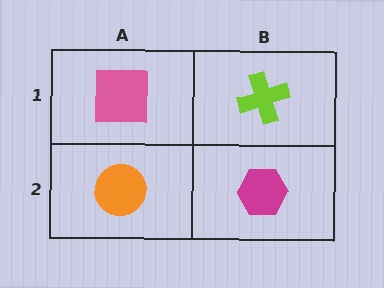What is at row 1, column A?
A pink square.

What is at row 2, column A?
An orange circle.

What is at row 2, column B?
A magenta hexagon.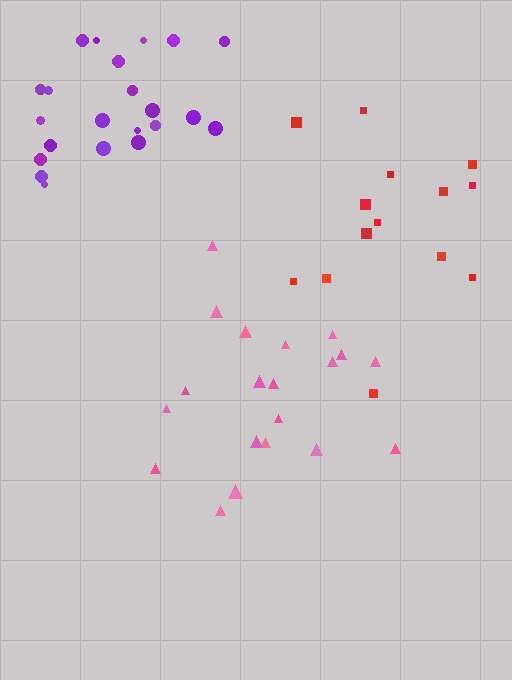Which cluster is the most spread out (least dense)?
Red.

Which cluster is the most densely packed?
Pink.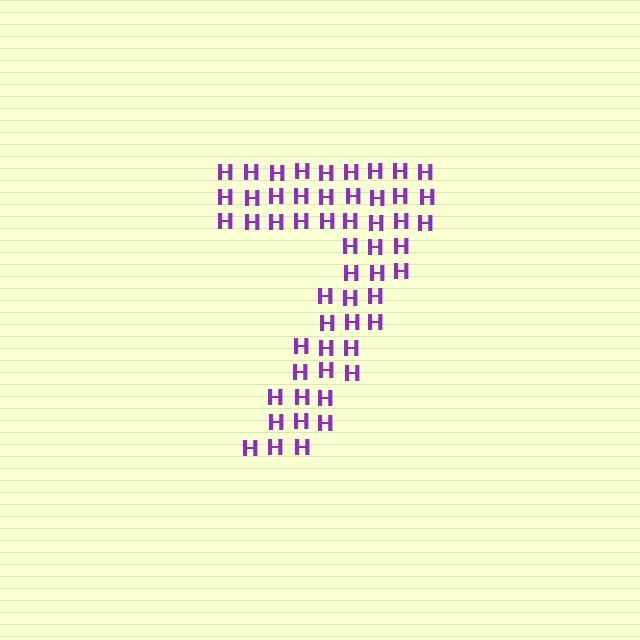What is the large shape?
The large shape is the digit 7.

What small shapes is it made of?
It is made of small letter H's.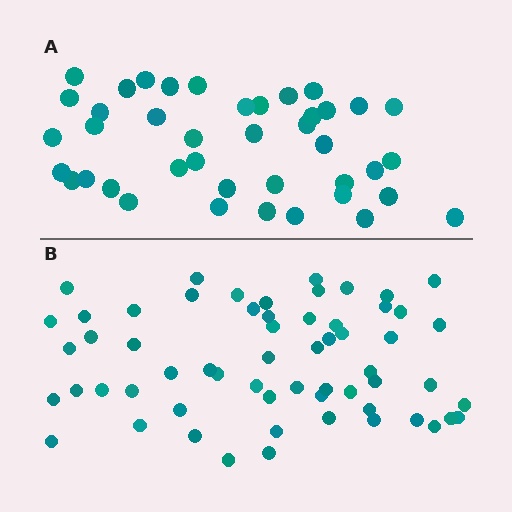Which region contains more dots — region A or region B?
Region B (the bottom region) has more dots.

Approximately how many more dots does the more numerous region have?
Region B has approximately 20 more dots than region A.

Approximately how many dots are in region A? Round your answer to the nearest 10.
About 40 dots. (The exact count is 41, which rounds to 40.)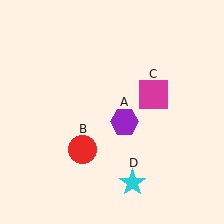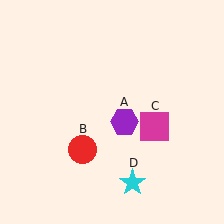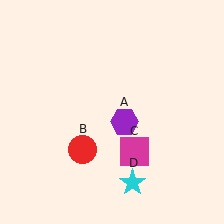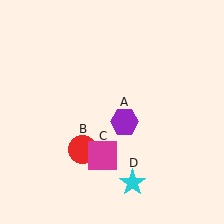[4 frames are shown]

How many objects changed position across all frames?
1 object changed position: magenta square (object C).